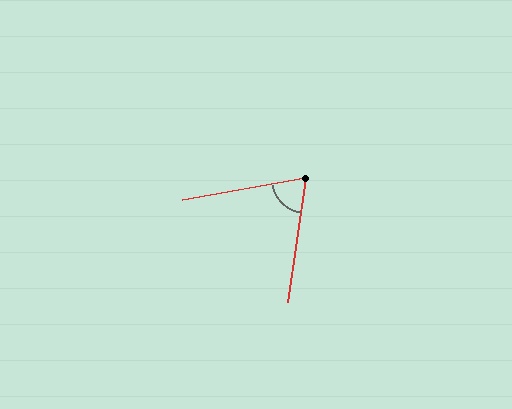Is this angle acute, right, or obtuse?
It is acute.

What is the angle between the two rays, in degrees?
Approximately 72 degrees.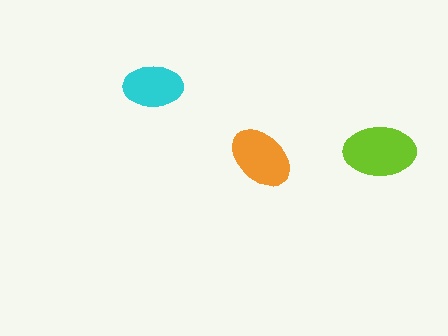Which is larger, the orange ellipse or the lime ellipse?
The lime one.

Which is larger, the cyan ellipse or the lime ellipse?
The lime one.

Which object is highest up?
The cyan ellipse is topmost.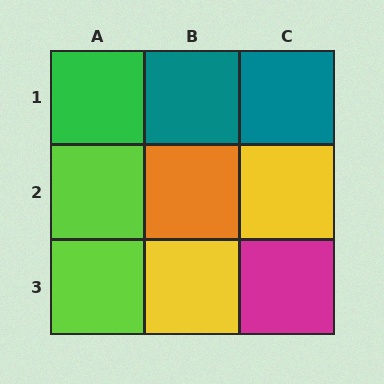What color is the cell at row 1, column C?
Teal.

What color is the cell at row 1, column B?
Teal.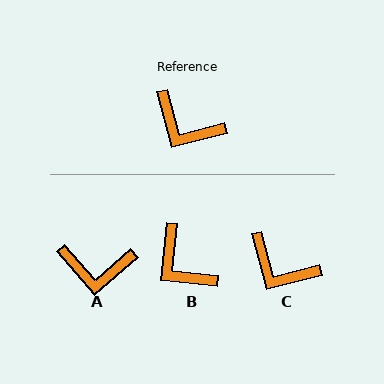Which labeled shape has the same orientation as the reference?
C.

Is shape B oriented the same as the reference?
No, it is off by about 21 degrees.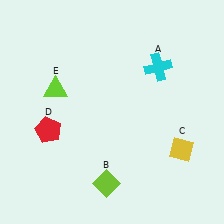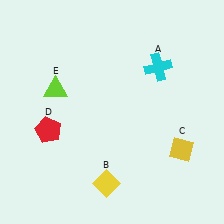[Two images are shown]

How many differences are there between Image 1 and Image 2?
There is 1 difference between the two images.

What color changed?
The diamond (B) changed from lime in Image 1 to yellow in Image 2.